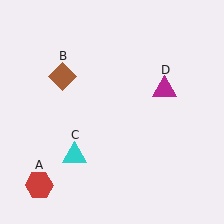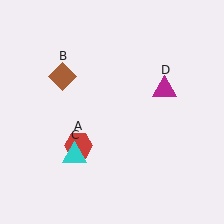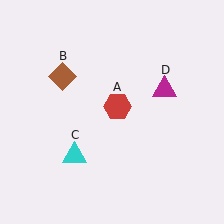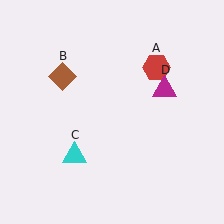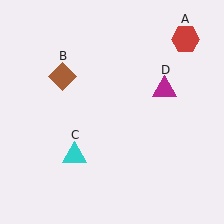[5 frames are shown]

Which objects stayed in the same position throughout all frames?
Brown diamond (object B) and cyan triangle (object C) and magenta triangle (object D) remained stationary.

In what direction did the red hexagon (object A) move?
The red hexagon (object A) moved up and to the right.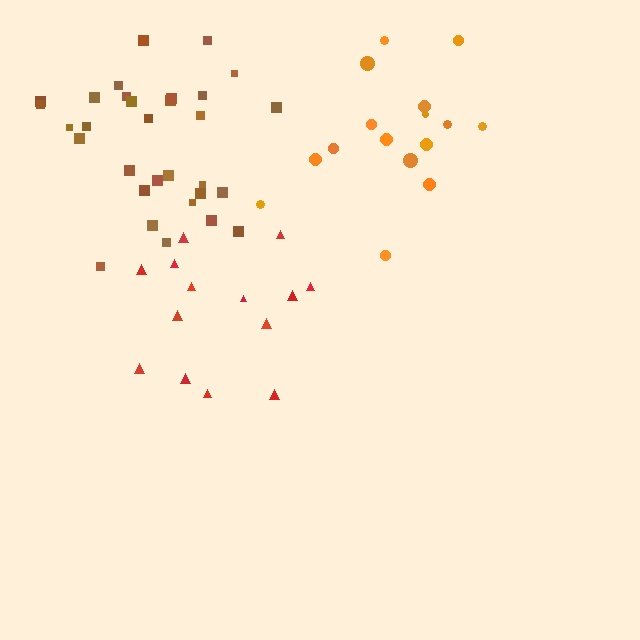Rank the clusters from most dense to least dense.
brown, red, orange.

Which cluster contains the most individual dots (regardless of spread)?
Brown (32).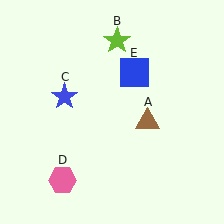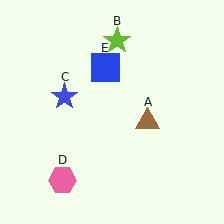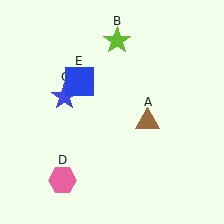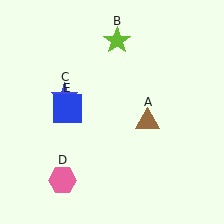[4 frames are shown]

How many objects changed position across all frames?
1 object changed position: blue square (object E).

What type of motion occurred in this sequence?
The blue square (object E) rotated counterclockwise around the center of the scene.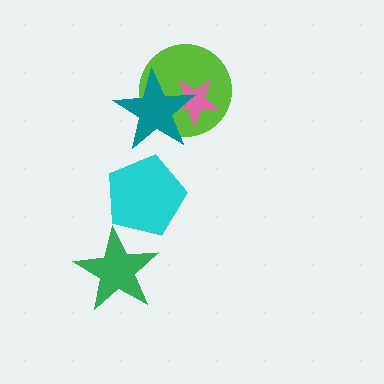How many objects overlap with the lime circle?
2 objects overlap with the lime circle.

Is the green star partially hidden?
No, no other shape covers it.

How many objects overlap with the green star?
0 objects overlap with the green star.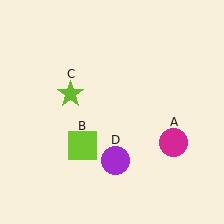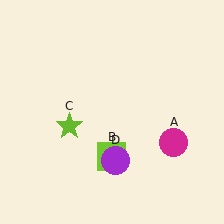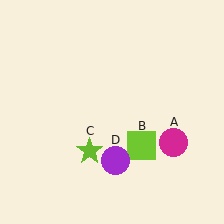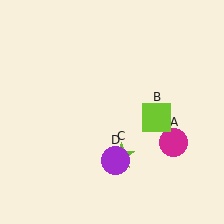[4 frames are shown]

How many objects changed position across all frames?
2 objects changed position: lime square (object B), lime star (object C).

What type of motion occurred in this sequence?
The lime square (object B), lime star (object C) rotated counterclockwise around the center of the scene.